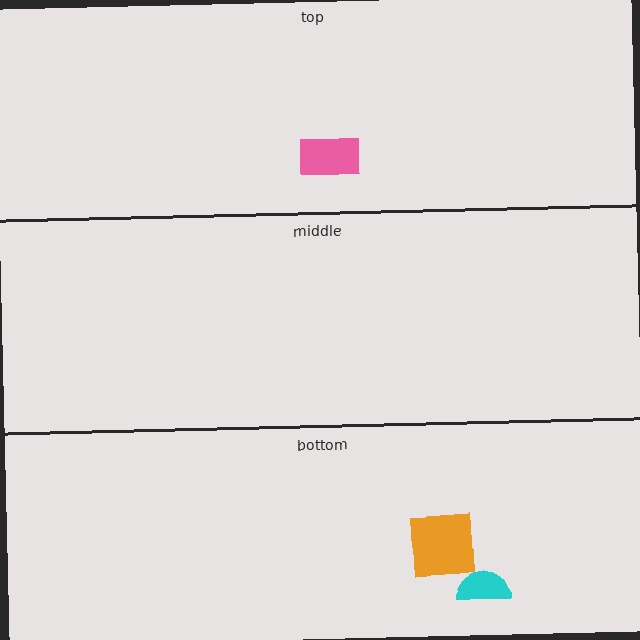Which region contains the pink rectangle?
The top region.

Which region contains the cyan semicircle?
The bottom region.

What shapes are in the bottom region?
The orange square, the cyan semicircle.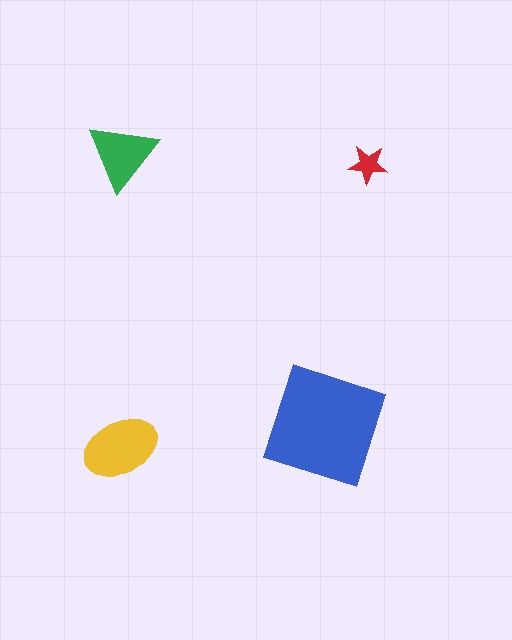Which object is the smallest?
The red star.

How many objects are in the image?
There are 4 objects in the image.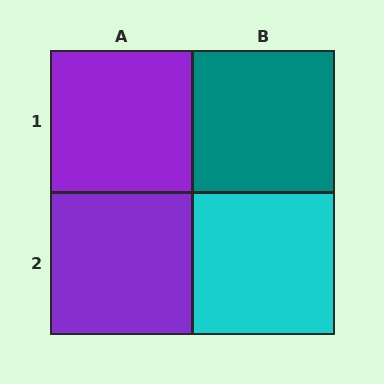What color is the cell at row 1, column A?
Purple.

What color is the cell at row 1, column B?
Teal.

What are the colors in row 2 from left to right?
Purple, cyan.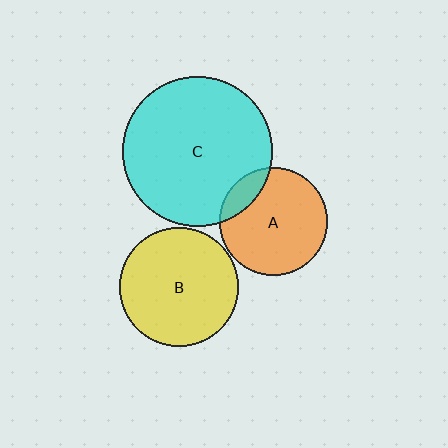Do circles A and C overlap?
Yes.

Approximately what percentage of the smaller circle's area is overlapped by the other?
Approximately 15%.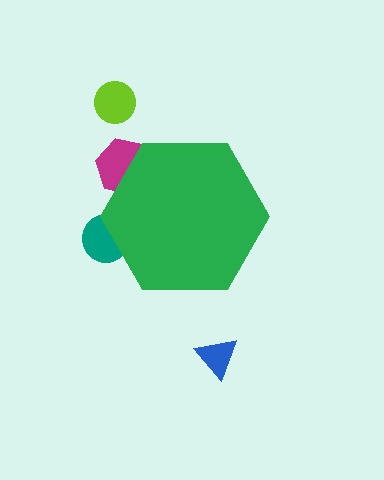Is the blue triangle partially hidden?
No, the blue triangle is fully visible.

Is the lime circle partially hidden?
No, the lime circle is fully visible.